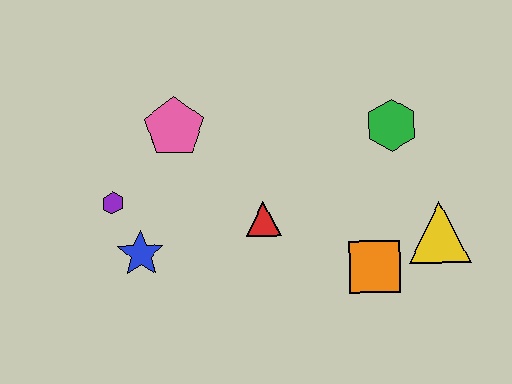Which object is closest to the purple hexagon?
The blue star is closest to the purple hexagon.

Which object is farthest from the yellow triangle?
The purple hexagon is farthest from the yellow triangle.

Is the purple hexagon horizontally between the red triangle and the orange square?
No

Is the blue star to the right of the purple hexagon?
Yes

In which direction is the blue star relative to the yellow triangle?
The blue star is to the left of the yellow triangle.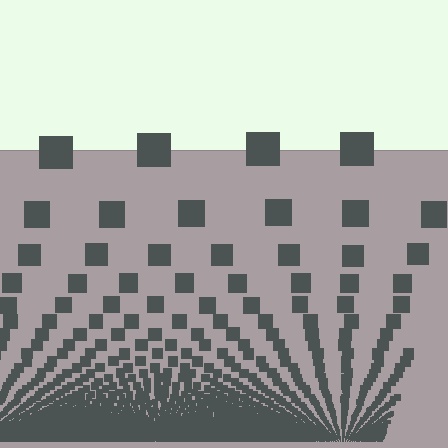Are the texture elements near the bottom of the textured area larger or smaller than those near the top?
Smaller. The gradient is inverted — elements near the bottom are smaller and denser.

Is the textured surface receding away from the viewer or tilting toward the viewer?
The surface appears to tilt toward the viewer. Texture elements get larger and sparser toward the top.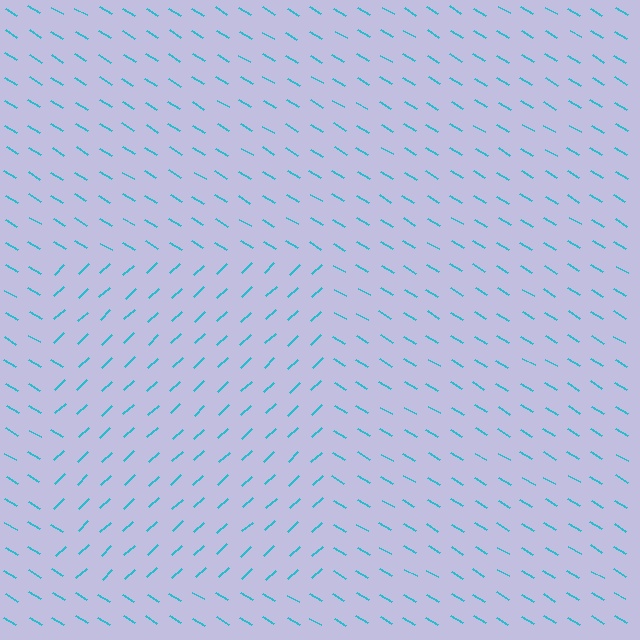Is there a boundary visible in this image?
Yes, there is a texture boundary formed by a change in line orientation.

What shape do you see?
I see a rectangle.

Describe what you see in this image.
The image is filled with small cyan line segments. A rectangle region in the image has lines oriented differently from the surrounding lines, creating a visible texture boundary.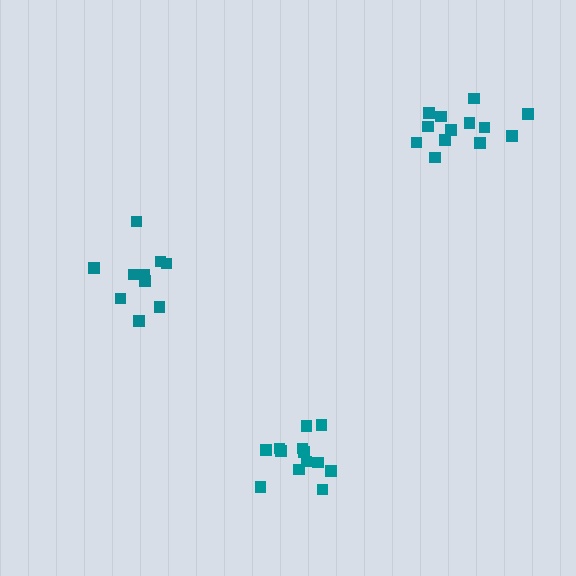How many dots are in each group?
Group 1: 13 dots, Group 2: 10 dots, Group 3: 13 dots (36 total).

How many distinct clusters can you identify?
There are 3 distinct clusters.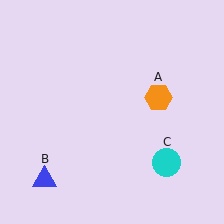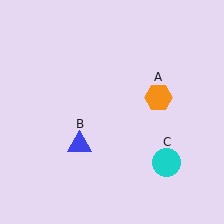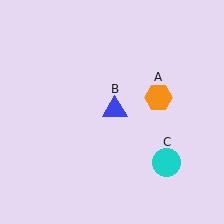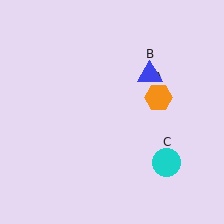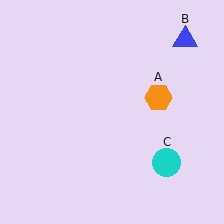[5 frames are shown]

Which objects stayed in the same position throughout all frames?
Orange hexagon (object A) and cyan circle (object C) remained stationary.